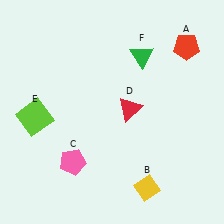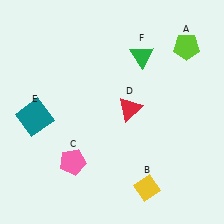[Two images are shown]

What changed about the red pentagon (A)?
In Image 1, A is red. In Image 2, it changed to lime.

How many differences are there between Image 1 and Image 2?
There are 2 differences between the two images.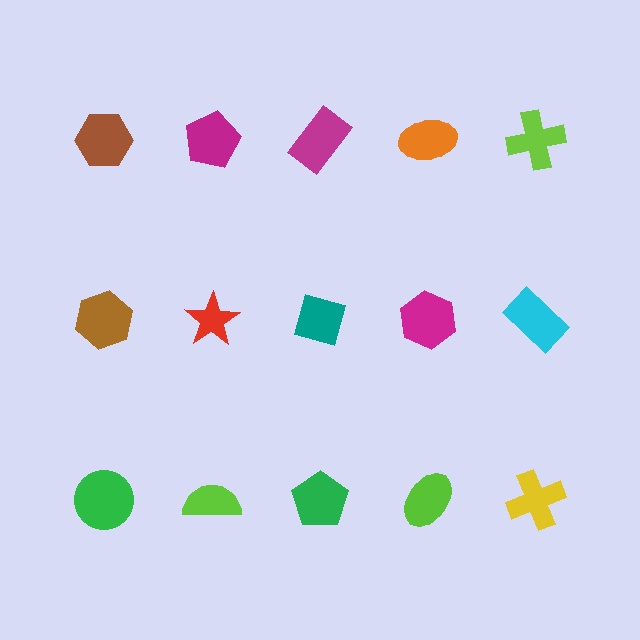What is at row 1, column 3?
A magenta rectangle.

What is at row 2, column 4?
A magenta hexagon.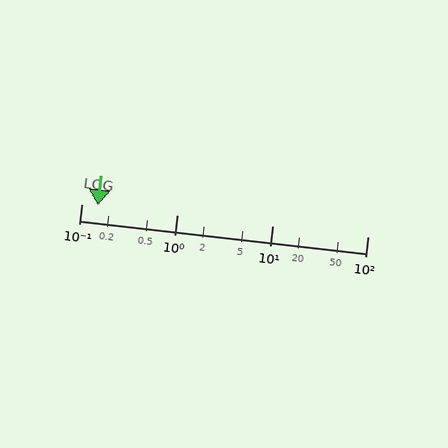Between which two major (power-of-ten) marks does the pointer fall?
The pointer is between 0.1 and 1.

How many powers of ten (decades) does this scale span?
The scale spans 3 decades, from 0.1 to 100.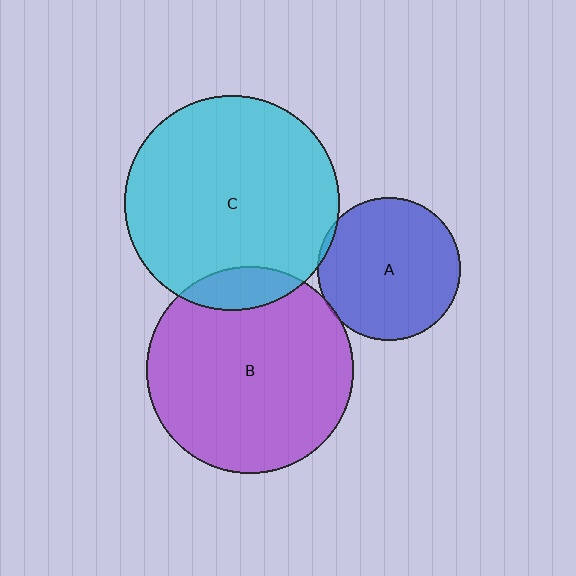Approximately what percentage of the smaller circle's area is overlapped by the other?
Approximately 10%.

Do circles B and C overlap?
Yes.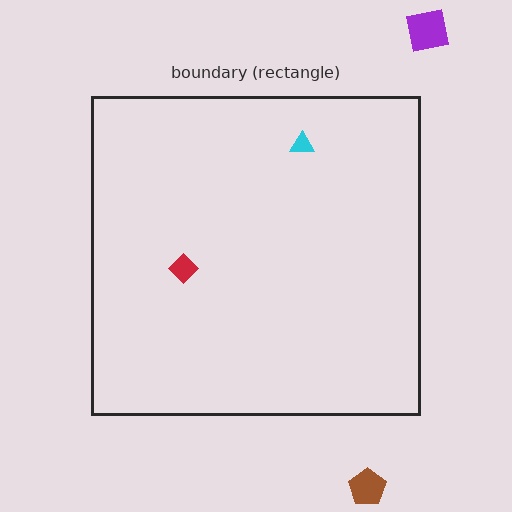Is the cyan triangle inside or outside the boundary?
Inside.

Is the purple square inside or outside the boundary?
Outside.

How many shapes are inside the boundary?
2 inside, 2 outside.